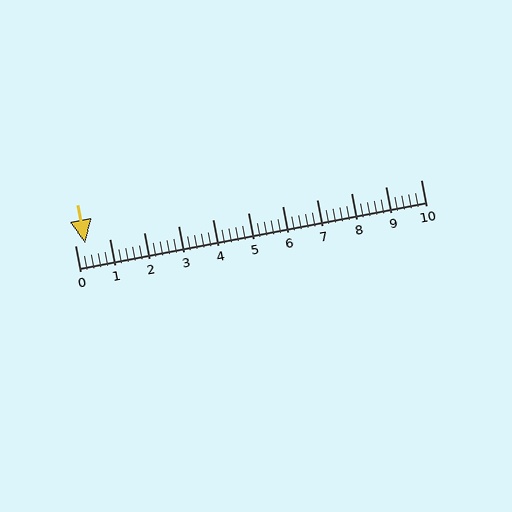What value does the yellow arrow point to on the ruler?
The yellow arrow points to approximately 0.3.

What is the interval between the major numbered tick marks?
The major tick marks are spaced 1 units apart.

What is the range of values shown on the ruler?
The ruler shows values from 0 to 10.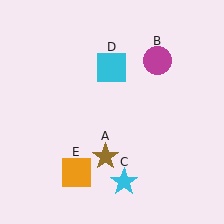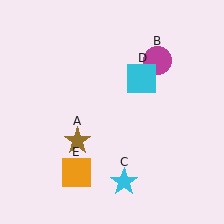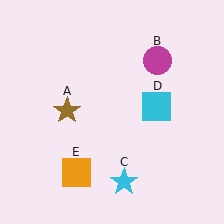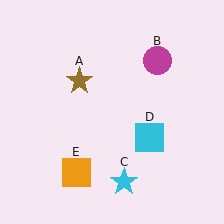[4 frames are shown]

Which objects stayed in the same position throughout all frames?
Magenta circle (object B) and cyan star (object C) and orange square (object E) remained stationary.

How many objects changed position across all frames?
2 objects changed position: brown star (object A), cyan square (object D).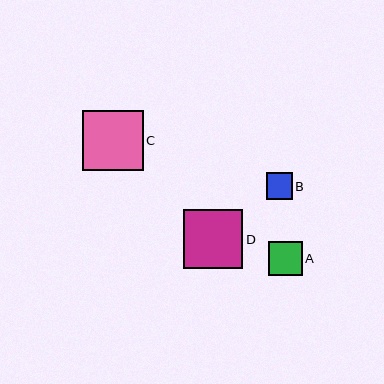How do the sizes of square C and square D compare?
Square C and square D are approximately the same size.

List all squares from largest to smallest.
From largest to smallest: C, D, A, B.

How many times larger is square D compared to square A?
Square D is approximately 1.7 times the size of square A.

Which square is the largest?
Square C is the largest with a size of approximately 60 pixels.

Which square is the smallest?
Square B is the smallest with a size of approximately 26 pixels.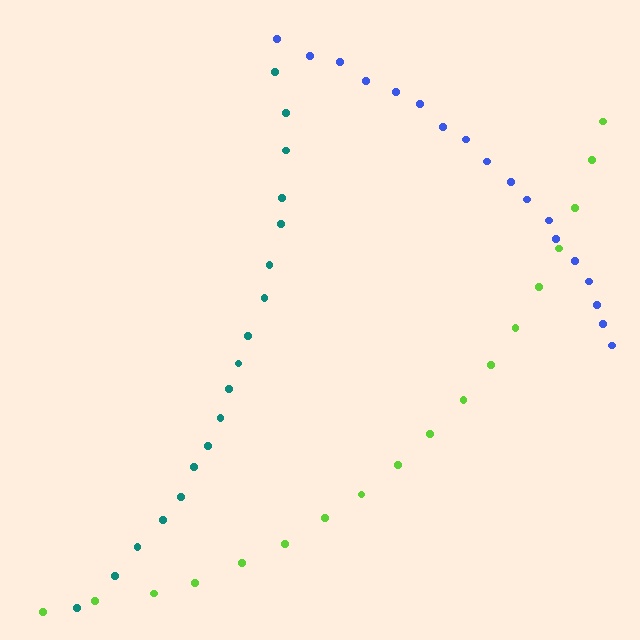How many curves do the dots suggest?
There are 3 distinct paths.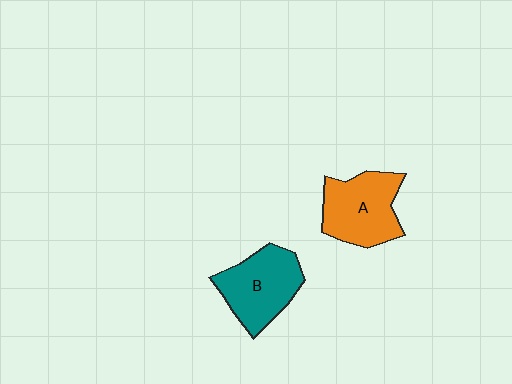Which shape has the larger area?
Shape A (orange).